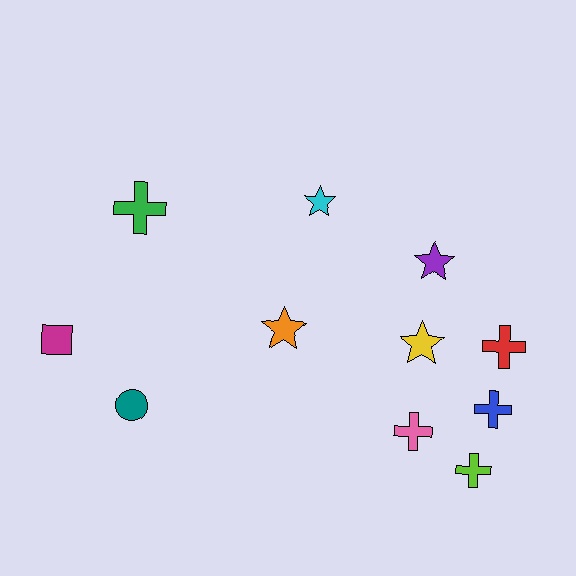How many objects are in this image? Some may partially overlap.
There are 11 objects.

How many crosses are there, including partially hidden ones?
There are 5 crosses.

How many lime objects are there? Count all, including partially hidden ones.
There is 1 lime object.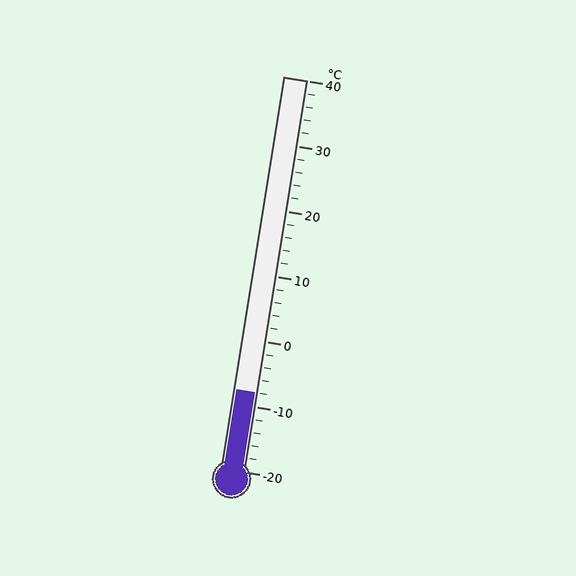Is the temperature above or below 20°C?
The temperature is below 20°C.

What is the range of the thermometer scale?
The thermometer scale ranges from -20°C to 40°C.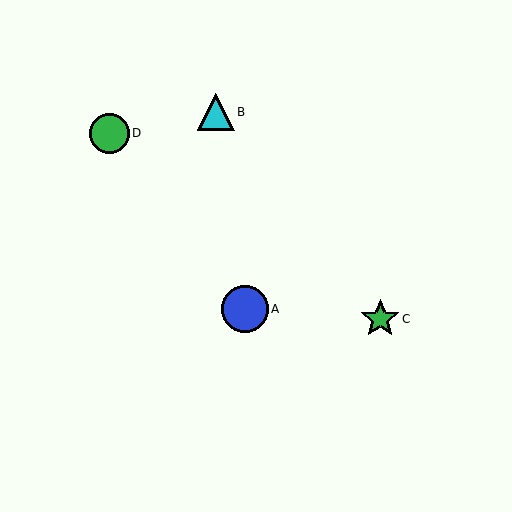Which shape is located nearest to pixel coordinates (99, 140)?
The green circle (labeled D) at (109, 133) is nearest to that location.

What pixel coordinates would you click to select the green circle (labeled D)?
Click at (109, 133) to select the green circle D.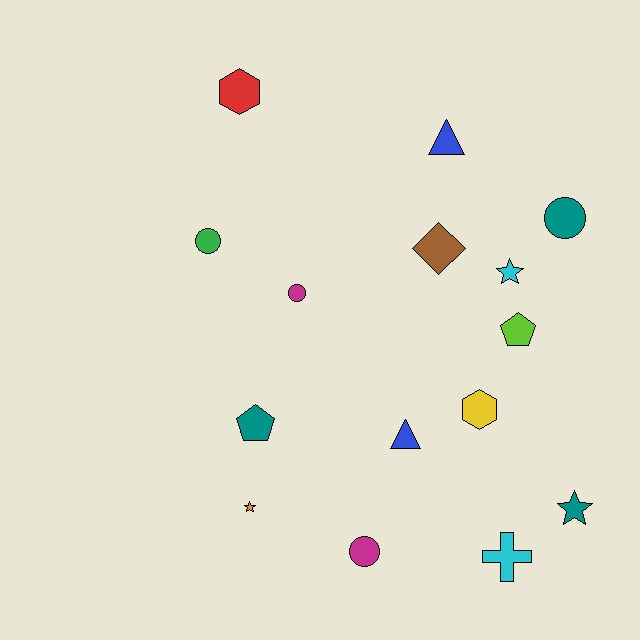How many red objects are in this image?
There is 1 red object.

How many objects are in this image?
There are 15 objects.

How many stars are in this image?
There are 3 stars.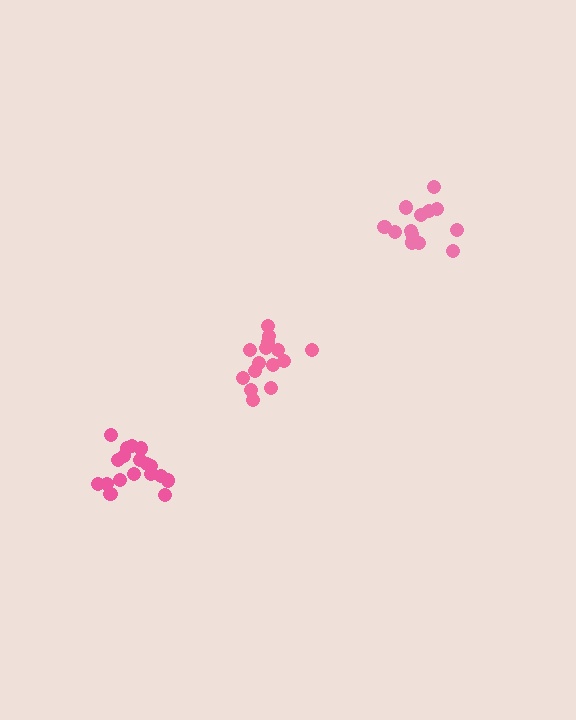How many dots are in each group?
Group 1: 15 dots, Group 2: 13 dots, Group 3: 18 dots (46 total).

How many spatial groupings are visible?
There are 3 spatial groupings.